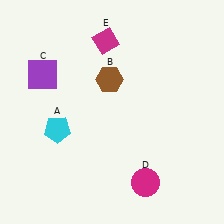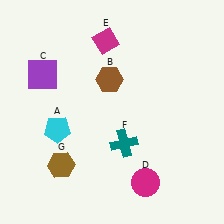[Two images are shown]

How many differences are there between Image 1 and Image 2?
There are 2 differences between the two images.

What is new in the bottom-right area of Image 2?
A teal cross (F) was added in the bottom-right area of Image 2.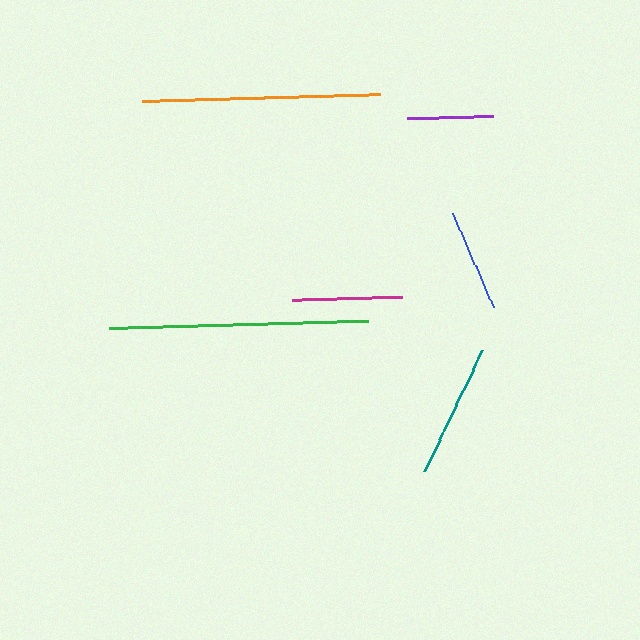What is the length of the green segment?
The green segment is approximately 259 pixels long.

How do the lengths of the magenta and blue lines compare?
The magenta and blue lines are approximately the same length.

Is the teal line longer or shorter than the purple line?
The teal line is longer than the purple line.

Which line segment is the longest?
The green line is the longest at approximately 259 pixels.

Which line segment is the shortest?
The purple line is the shortest at approximately 86 pixels.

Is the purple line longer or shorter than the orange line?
The orange line is longer than the purple line.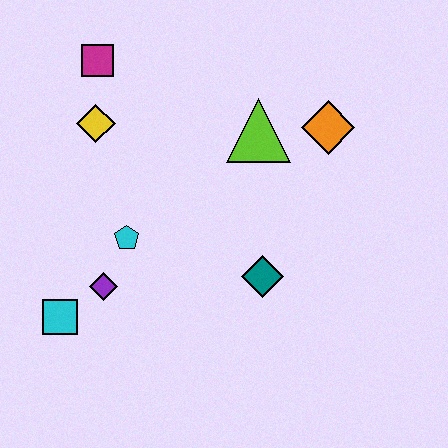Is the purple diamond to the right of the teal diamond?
No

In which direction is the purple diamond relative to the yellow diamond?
The purple diamond is below the yellow diamond.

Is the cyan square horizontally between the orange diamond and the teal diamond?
No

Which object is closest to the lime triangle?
The orange diamond is closest to the lime triangle.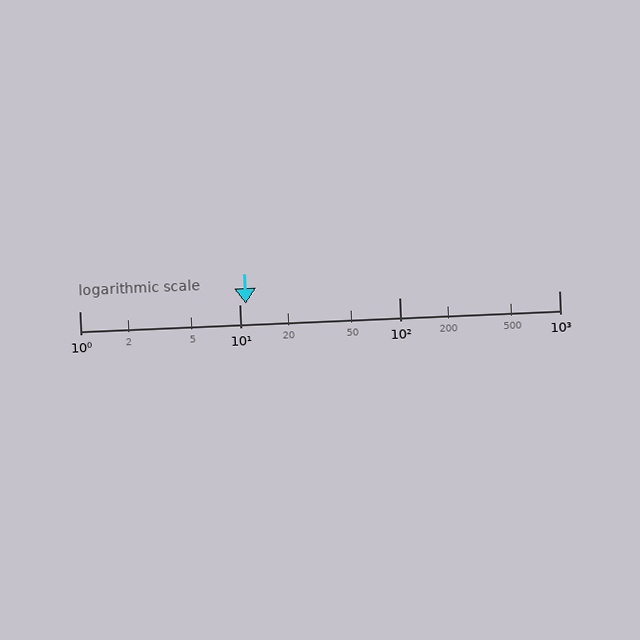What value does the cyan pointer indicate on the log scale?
The pointer indicates approximately 11.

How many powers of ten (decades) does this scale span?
The scale spans 3 decades, from 1 to 1000.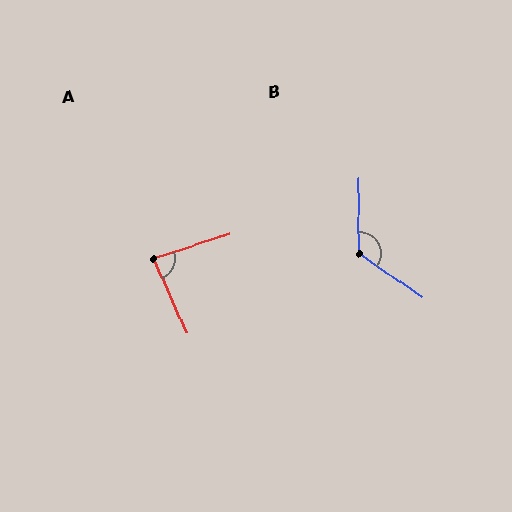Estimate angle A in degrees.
Approximately 84 degrees.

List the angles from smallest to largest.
A (84°), B (125°).